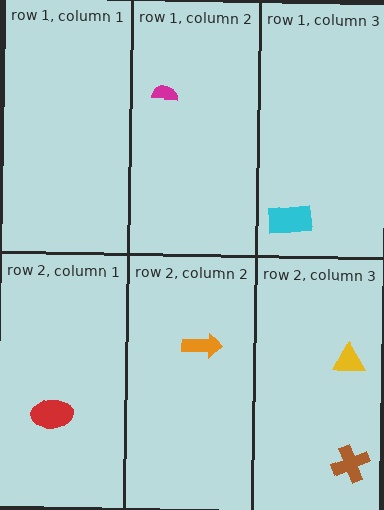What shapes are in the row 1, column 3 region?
The cyan rectangle.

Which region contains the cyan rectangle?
The row 1, column 3 region.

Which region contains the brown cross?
The row 2, column 3 region.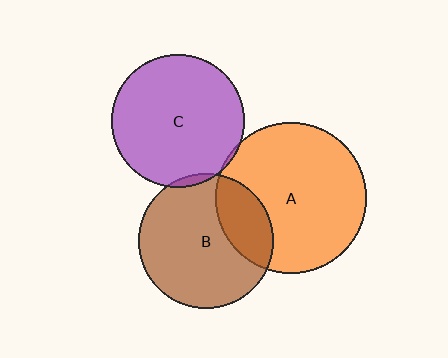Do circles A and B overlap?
Yes.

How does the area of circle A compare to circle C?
Approximately 1.3 times.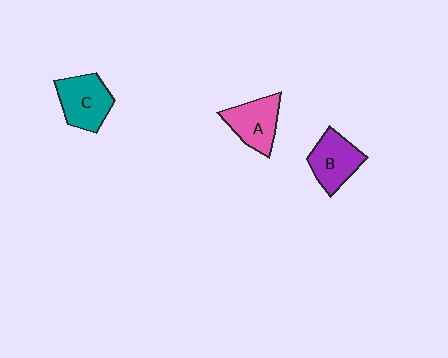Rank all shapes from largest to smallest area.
From largest to smallest: C (teal), B (purple), A (pink).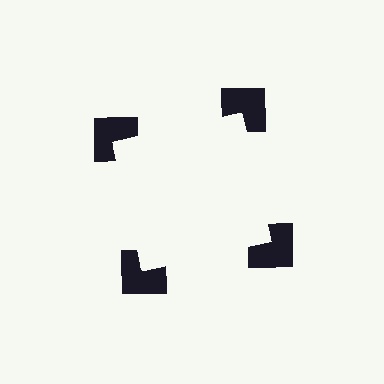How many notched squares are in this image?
There are 4 — one at each vertex of the illusory square.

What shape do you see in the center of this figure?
An illusory square — its edges are inferred from the aligned wedge cuts in the notched squares, not physically drawn.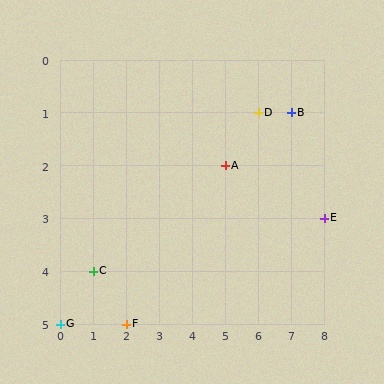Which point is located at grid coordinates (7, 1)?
Point B is at (7, 1).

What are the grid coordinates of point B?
Point B is at grid coordinates (7, 1).